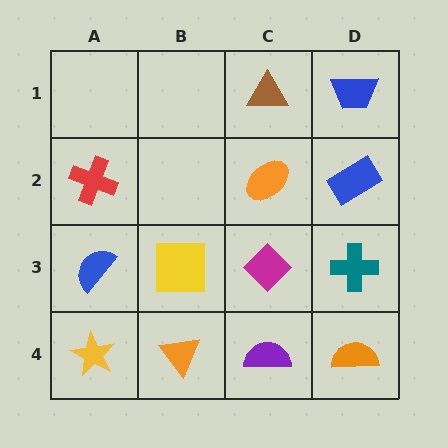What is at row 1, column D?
A blue trapezoid.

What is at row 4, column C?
A purple semicircle.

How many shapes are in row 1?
2 shapes.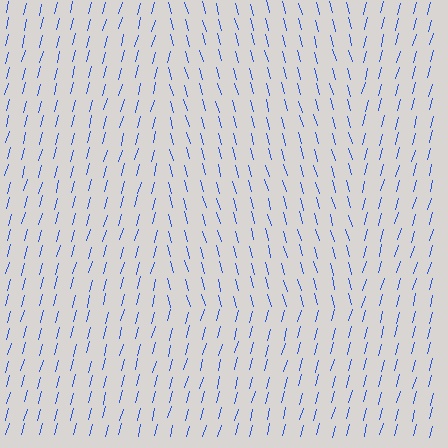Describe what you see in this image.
The image is filled with small blue line segments. A rectangle region in the image has lines oriented differently from the surrounding lines, creating a visible texture boundary.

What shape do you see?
I see a rectangle.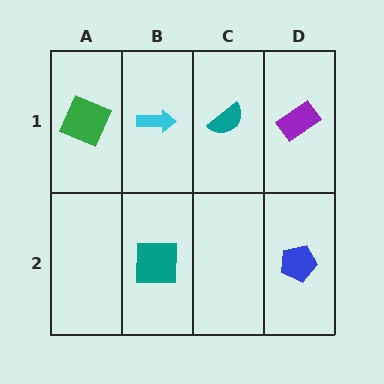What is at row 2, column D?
A blue pentagon.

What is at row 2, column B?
A teal square.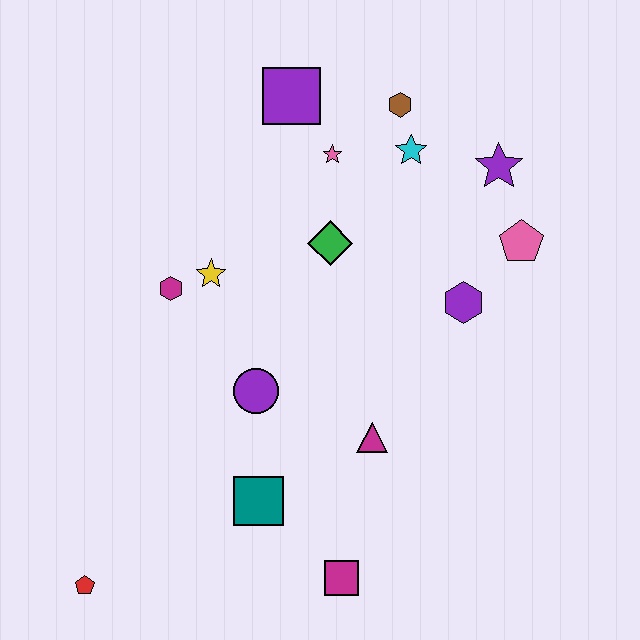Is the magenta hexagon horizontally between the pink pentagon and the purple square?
No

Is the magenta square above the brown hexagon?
No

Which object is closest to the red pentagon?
The teal square is closest to the red pentagon.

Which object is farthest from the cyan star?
The red pentagon is farthest from the cyan star.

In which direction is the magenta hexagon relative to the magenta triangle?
The magenta hexagon is to the left of the magenta triangle.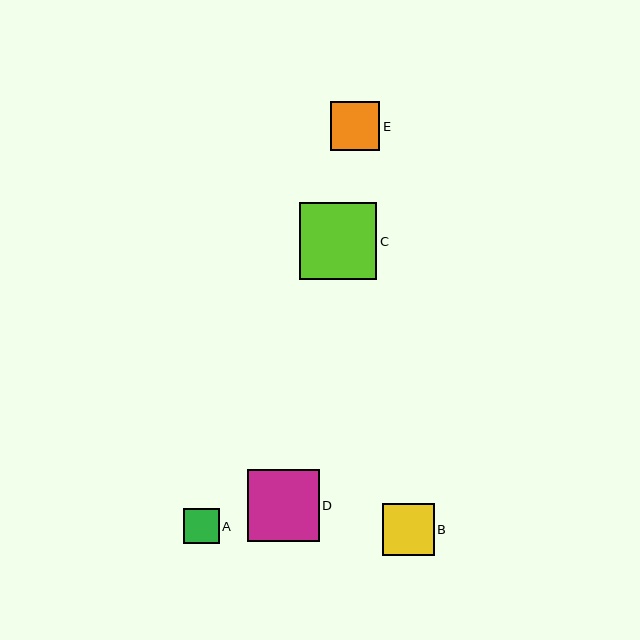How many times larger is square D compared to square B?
Square D is approximately 1.4 times the size of square B.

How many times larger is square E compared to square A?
Square E is approximately 1.4 times the size of square A.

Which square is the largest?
Square C is the largest with a size of approximately 77 pixels.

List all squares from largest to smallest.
From largest to smallest: C, D, B, E, A.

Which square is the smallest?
Square A is the smallest with a size of approximately 35 pixels.